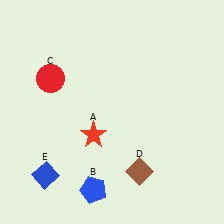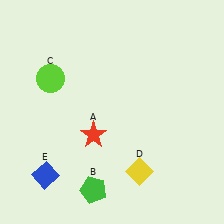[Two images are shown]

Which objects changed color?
B changed from blue to green. C changed from red to lime. D changed from brown to yellow.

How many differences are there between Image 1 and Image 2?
There are 3 differences between the two images.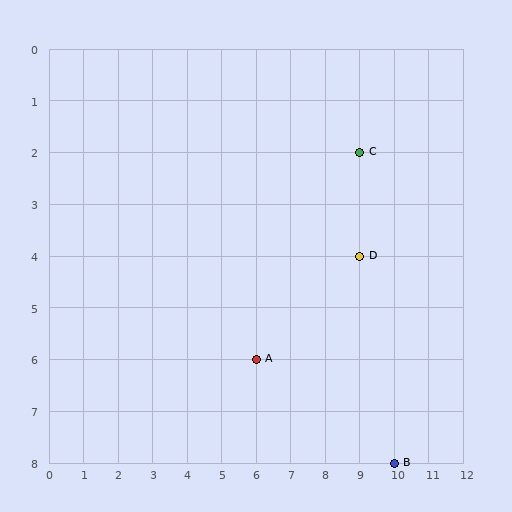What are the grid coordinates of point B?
Point B is at grid coordinates (10, 8).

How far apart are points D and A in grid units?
Points D and A are 3 columns and 2 rows apart (about 3.6 grid units diagonally).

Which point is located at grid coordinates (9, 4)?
Point D is at (9, 4).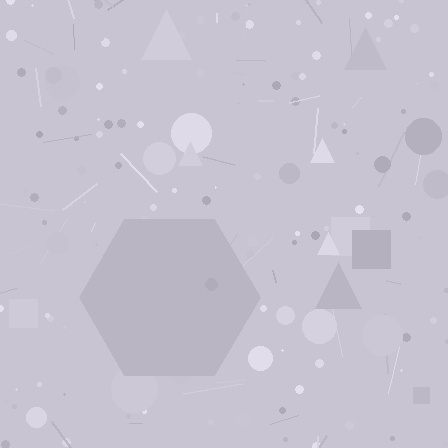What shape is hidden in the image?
A hexagon is hidden in the image.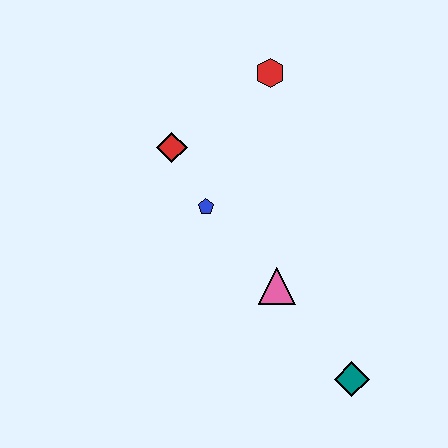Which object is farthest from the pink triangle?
The red hexagon is farthest from the pink triangle.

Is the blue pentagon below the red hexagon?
Yes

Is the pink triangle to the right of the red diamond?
Yes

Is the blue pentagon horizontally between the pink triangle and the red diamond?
Yes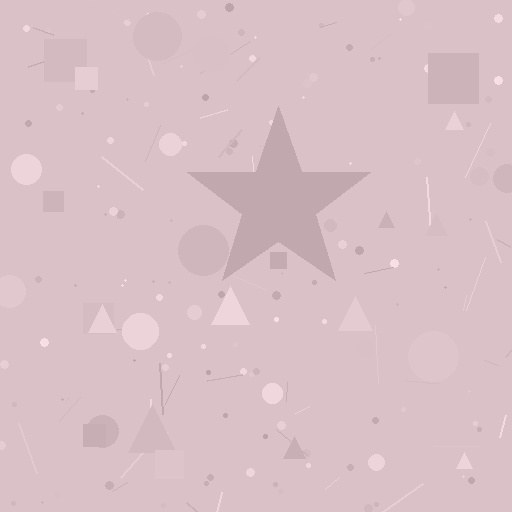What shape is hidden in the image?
A star is hidden in the image.